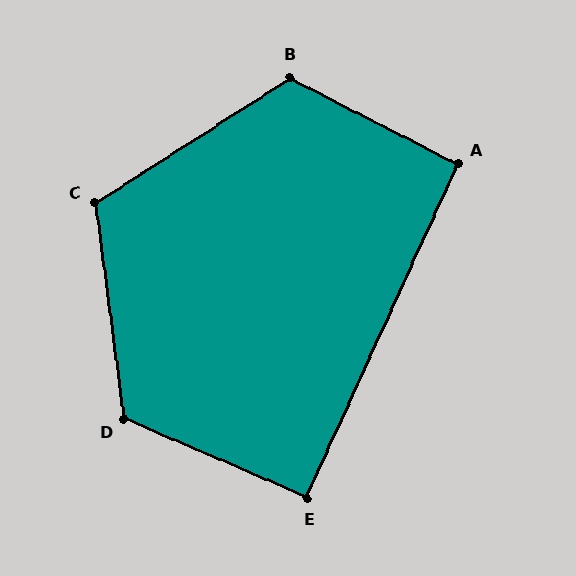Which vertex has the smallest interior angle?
E, at approximately 91 degrees.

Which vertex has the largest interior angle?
D, at approximately 120 degrees.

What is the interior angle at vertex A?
Approximately 93 degrees (approximately right).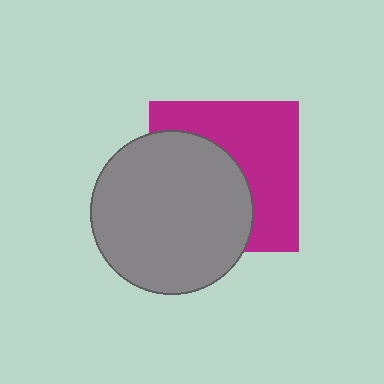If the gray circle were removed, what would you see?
You would see the complete magenta square.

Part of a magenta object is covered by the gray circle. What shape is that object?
It is a square.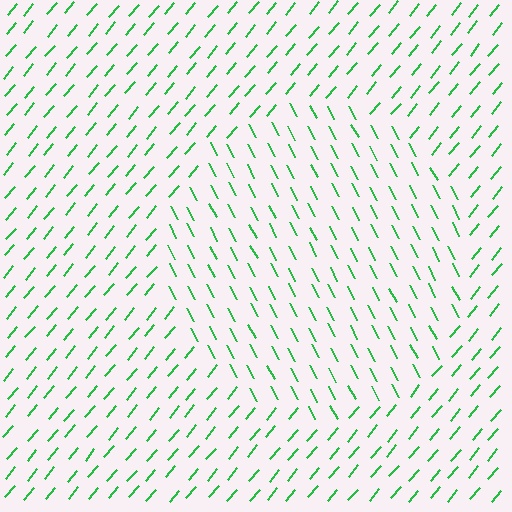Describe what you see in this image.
The image is filled with small green line segments. A circle region in the image has lines oriented differently from the surrounding lines, creating a visible texture boundary.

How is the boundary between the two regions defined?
The boundary is defined purely by a change in line orientation (approximately 67 degrees difference). All lines are the same color and thickness.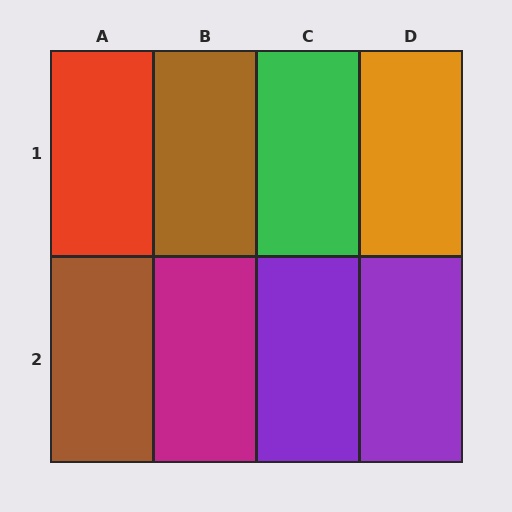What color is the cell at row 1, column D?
Orange.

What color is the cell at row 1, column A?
Red.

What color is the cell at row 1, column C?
Green.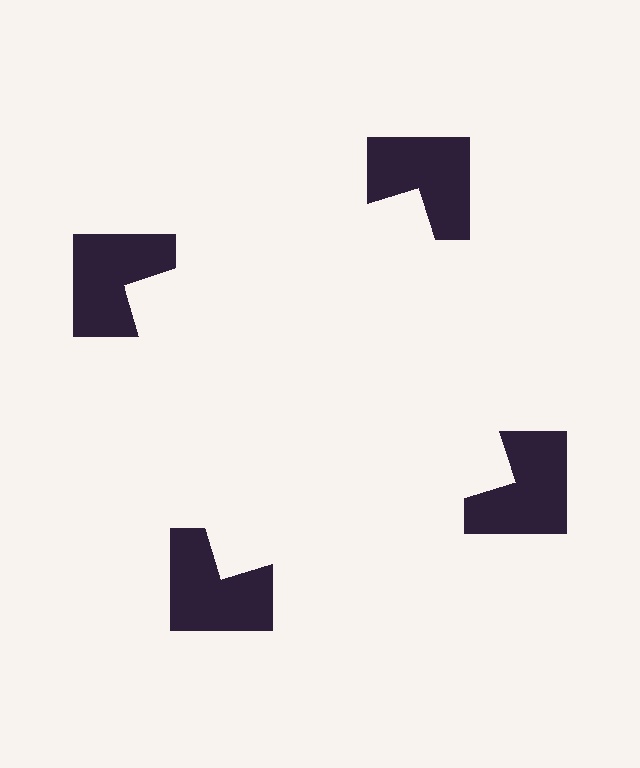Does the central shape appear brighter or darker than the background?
It typically appears slightly brighter than the background, even though no actual brightness change is drawn.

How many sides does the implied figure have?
4 sides.